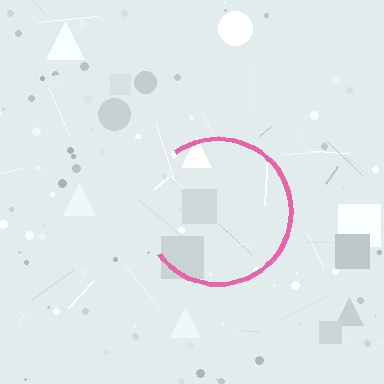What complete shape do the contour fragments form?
The contour fragments form a circle.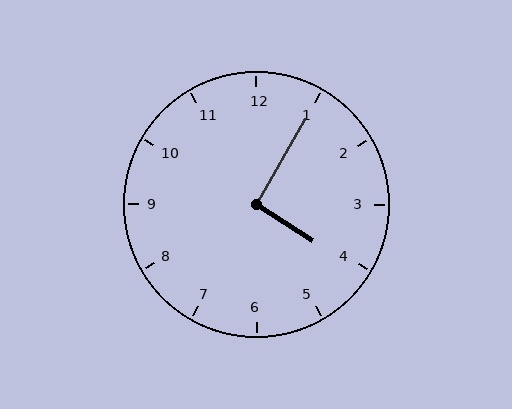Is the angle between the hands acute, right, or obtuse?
It is right.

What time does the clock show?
4:05.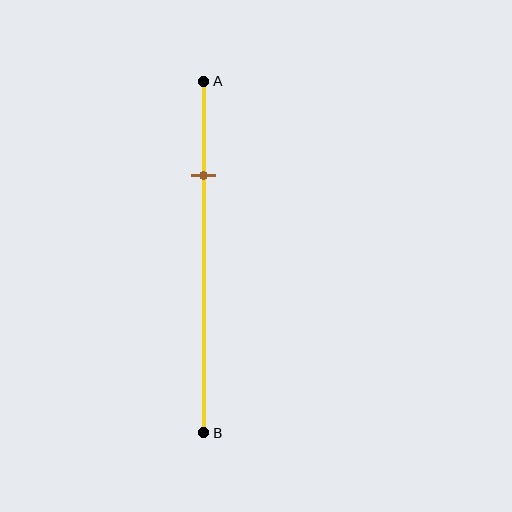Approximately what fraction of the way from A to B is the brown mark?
The brown mark is approximately 25% of the way from A to B.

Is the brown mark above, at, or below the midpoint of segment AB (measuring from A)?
The brown mark is above the midpoint of segment AB.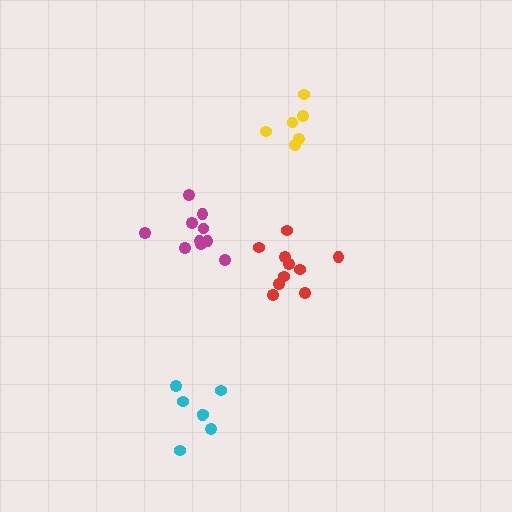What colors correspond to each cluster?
The clusters are colored: red, cyan, magenta, yellow.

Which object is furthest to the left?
The magenta cluster is leftmost.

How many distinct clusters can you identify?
There are 4 distinct clusters.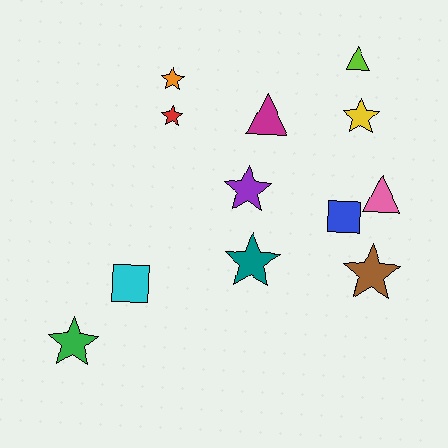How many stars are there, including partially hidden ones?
There are 7 stars.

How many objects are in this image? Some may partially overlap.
There are 12 objects.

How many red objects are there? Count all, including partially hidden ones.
There is 1 red object.